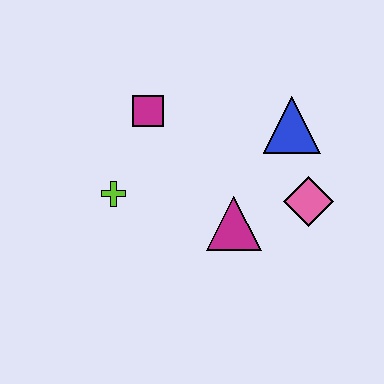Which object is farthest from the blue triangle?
The lime cross is farthest from the blue triangle.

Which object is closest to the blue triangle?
The pink diamond is closest to the blue triangle.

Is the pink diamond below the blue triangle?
Yes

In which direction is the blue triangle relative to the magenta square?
The blue triangle is to the right of the magenta square.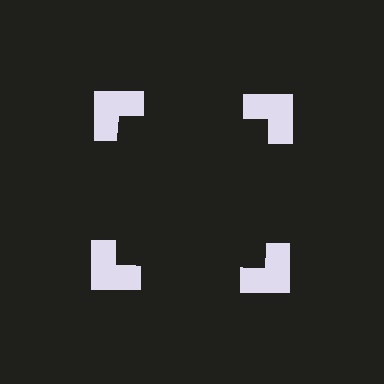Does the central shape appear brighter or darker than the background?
It typically appears slightly darker than the background, even though no actual brightness change is drawn.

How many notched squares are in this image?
There are 4 — one at each vertex of the illusory square.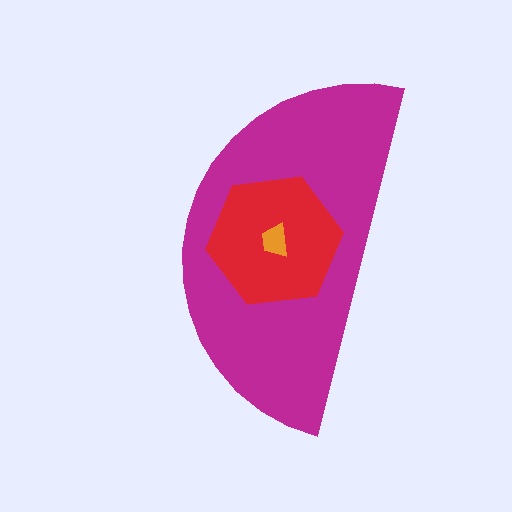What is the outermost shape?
The magenta semicircle.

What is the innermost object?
The orange trapezoid.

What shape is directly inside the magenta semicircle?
The red hexagon.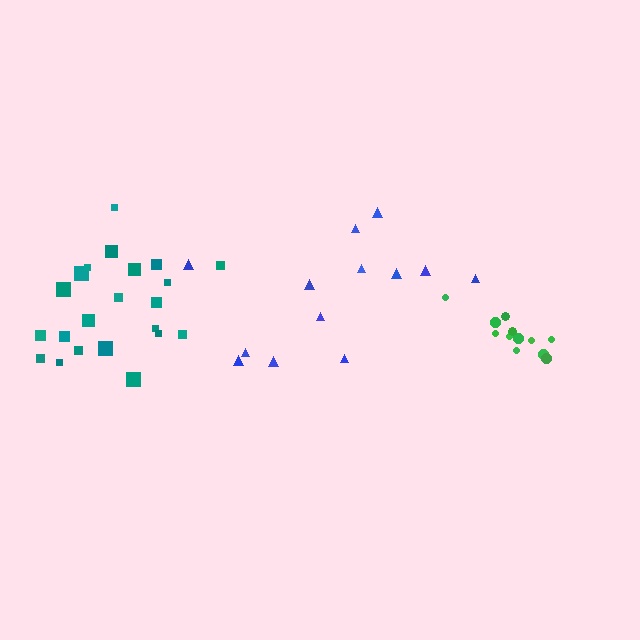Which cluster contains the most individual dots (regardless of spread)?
Teal (22).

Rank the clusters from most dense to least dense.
green, teal, blue.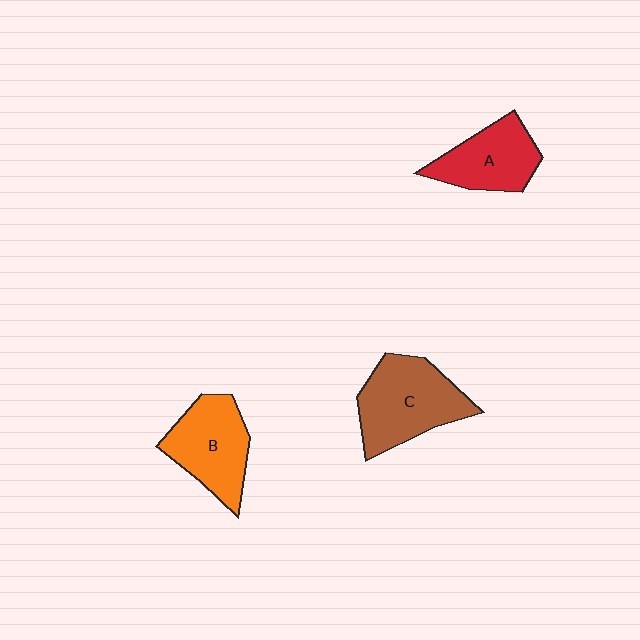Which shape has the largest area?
Shape C (brown).